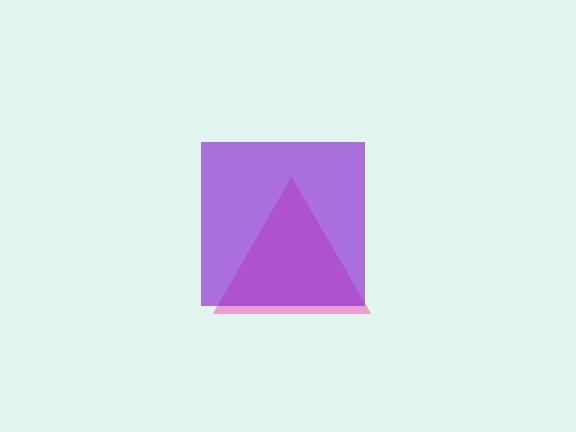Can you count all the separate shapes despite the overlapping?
Yes, there are 2 separate shapes.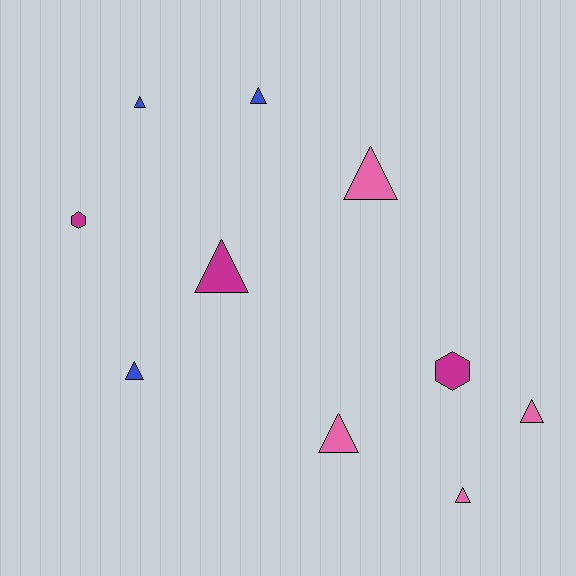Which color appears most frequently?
Pink, with 4 objects.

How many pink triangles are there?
There are 4 pink triangles.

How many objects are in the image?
There are 10 objects.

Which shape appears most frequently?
Triangle, with 8 objects.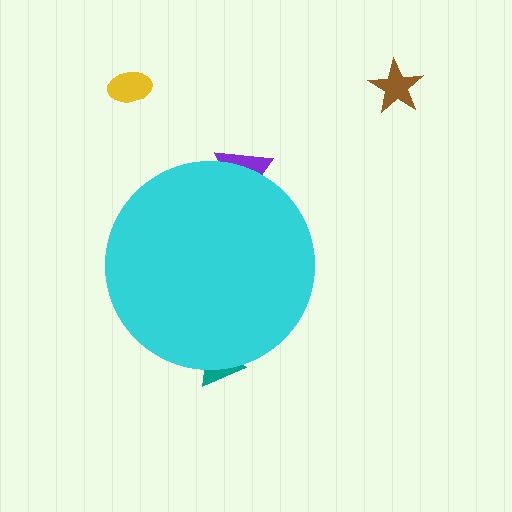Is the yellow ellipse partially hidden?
No, the yellow ellipse is fully visible.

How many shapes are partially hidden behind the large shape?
2 shapes are partially hidden.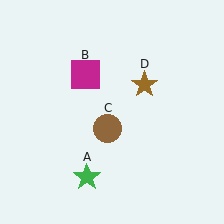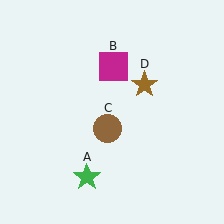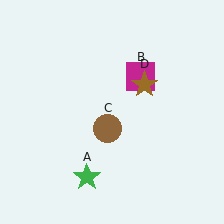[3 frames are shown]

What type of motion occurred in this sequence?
The magenta square (object B) rotated clockwise around the center of the scene.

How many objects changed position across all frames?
1 object changed position: magenta square (object B).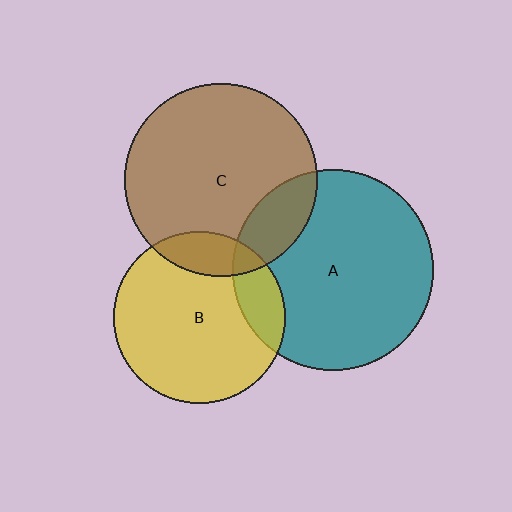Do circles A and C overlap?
Yes.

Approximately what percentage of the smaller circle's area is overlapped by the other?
Approximately 15%.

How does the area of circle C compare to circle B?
Approximately 1.3 times.